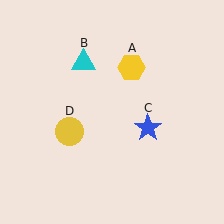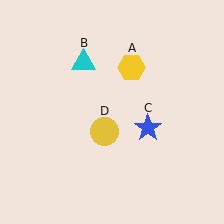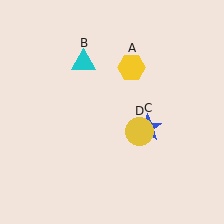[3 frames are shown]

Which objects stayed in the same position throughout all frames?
Yellow hexagon (object A) and cyan triangle (object B) and blue star (object C) remained stationary.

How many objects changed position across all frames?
1 object changed position: yellow circle (object D).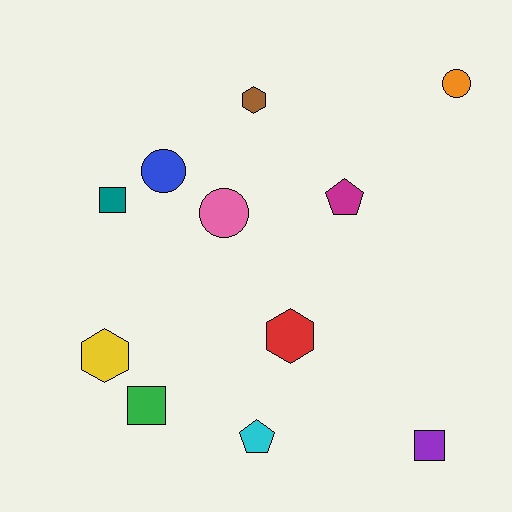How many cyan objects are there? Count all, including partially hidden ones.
There is 1 cyan object.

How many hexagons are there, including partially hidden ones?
There are 3 hexagons.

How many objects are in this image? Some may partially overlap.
There are 11 objects.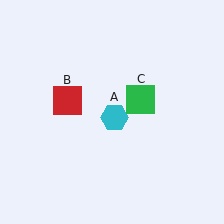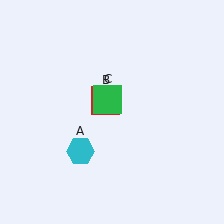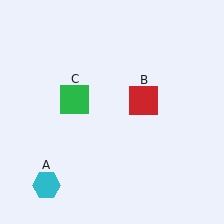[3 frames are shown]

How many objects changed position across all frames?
3 objects changed position: cyan hexagon (object A), red square (object B), green square (object C).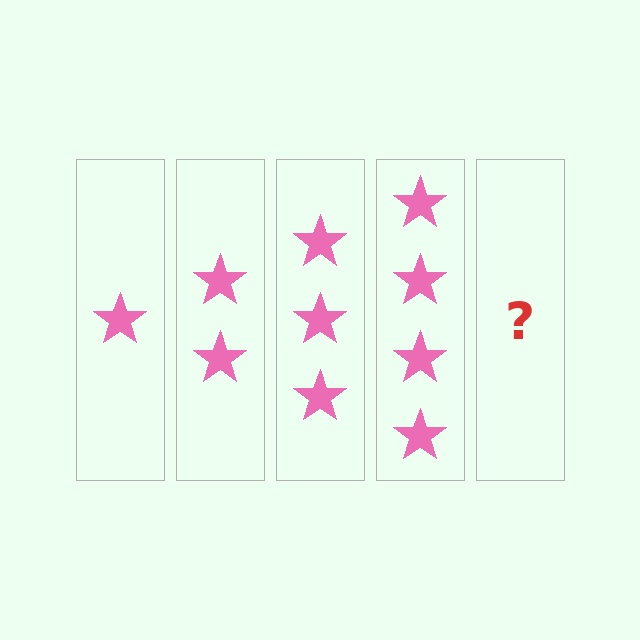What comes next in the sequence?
The next element should be 5 stars.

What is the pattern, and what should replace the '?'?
The pattern is that each step adds one more star. The '?' should be 5 stars.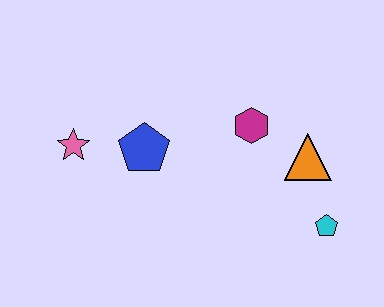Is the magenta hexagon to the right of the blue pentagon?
Yes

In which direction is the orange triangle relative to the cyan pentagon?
The orange triangle is above the cyan pentagon.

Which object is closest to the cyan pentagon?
The orange triangle is closest to the cyan pentagon.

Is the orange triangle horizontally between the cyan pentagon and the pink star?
Yes